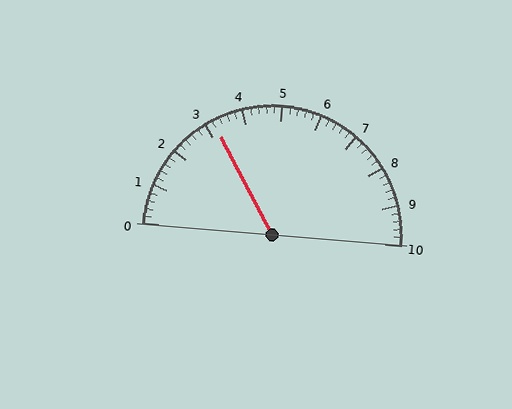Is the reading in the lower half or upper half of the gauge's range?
The reading is in the lower half of the range (0 to 10).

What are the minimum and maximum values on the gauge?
The gauge ranges from 0 to 10.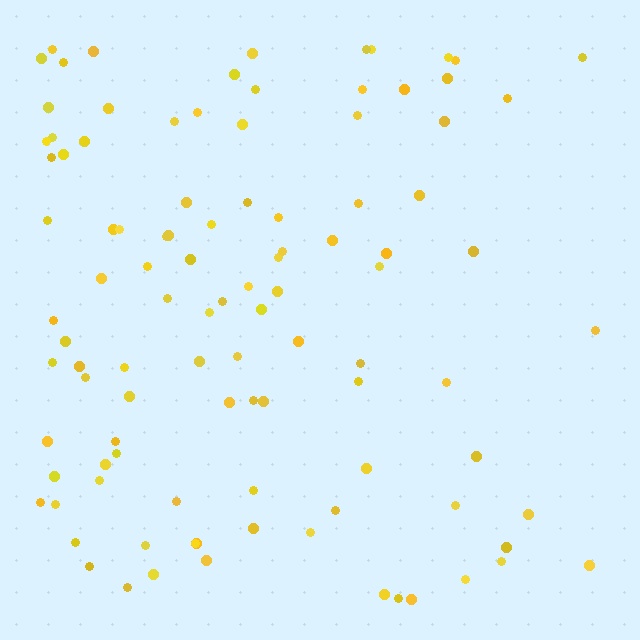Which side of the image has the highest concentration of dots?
The left.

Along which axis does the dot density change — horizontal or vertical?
Horizontal.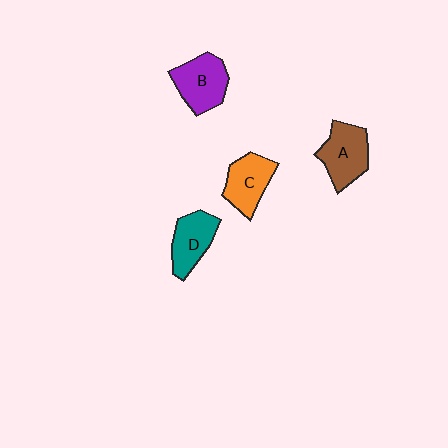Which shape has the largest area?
Shape A (brown).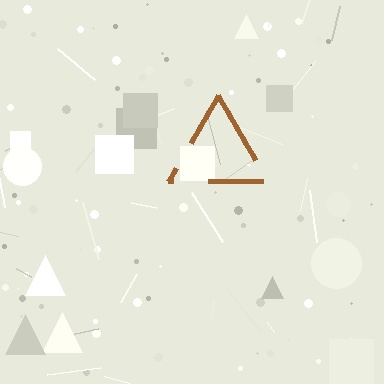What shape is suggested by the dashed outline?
The dashed outline suggests a triangle.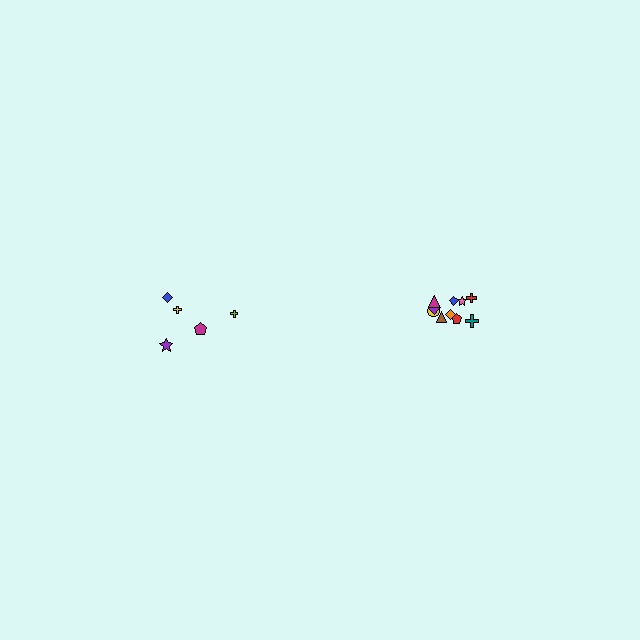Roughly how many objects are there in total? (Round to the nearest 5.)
Roughly 15 objects in total.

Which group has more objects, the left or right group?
The right group.